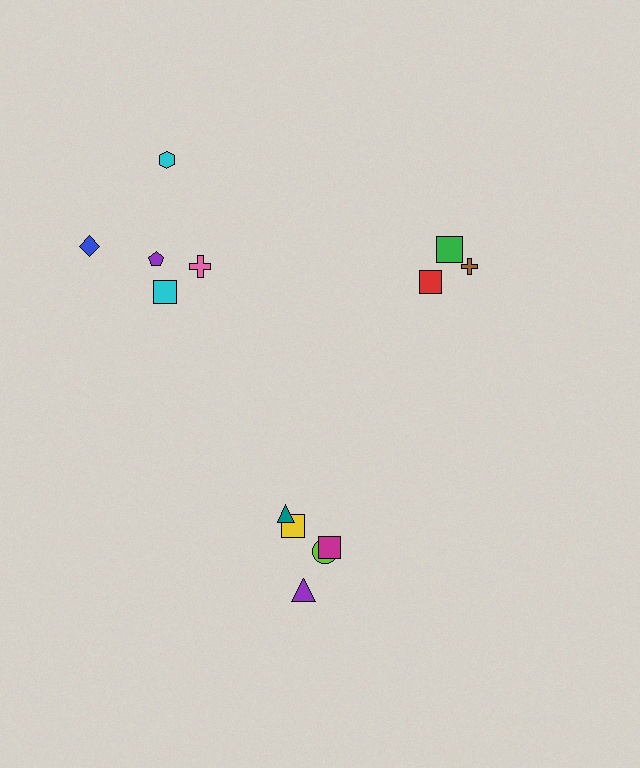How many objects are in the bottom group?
There are 5 objects.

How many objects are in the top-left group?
There are 5 objects.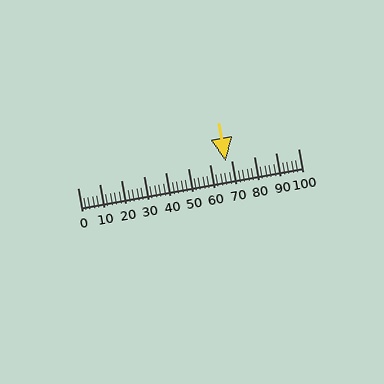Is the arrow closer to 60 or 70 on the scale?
The arrow is closer to 70.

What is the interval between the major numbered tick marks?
The major tick marks are spaced 10 units apart.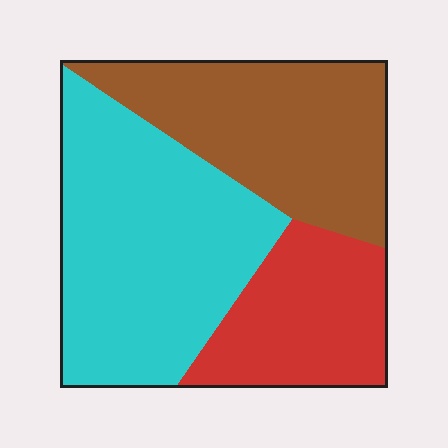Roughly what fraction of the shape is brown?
Brown takes up between a sixth and a third of the shape.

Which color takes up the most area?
Cyan, at roughly 45%.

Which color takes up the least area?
Red, at roughly 25%.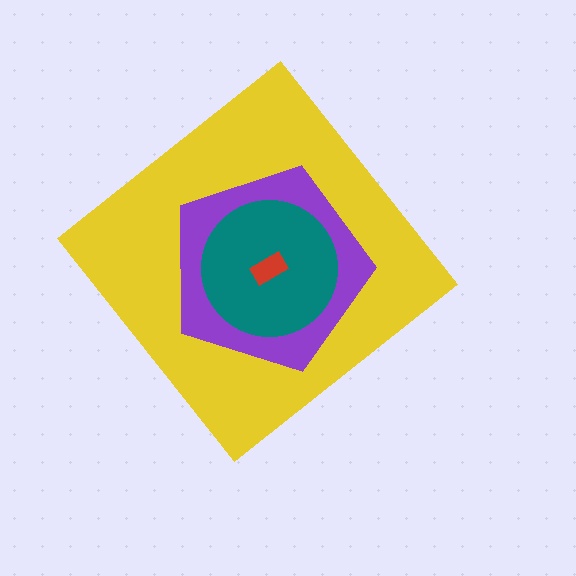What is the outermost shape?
The yellow diamond.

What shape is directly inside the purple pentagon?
The teal circle.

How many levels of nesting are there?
4.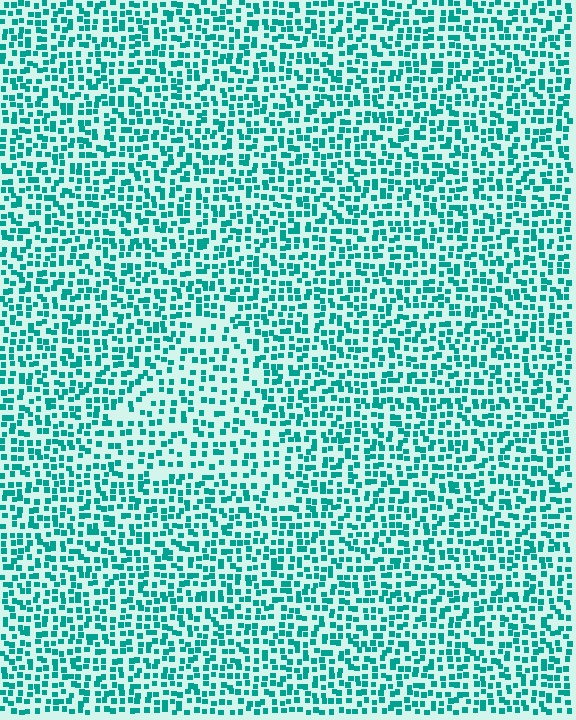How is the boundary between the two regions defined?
The boundary is defined by a change in element density (approximately 1.5x ratio). All elements are the same color, size, and shape.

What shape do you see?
I see a triangle.